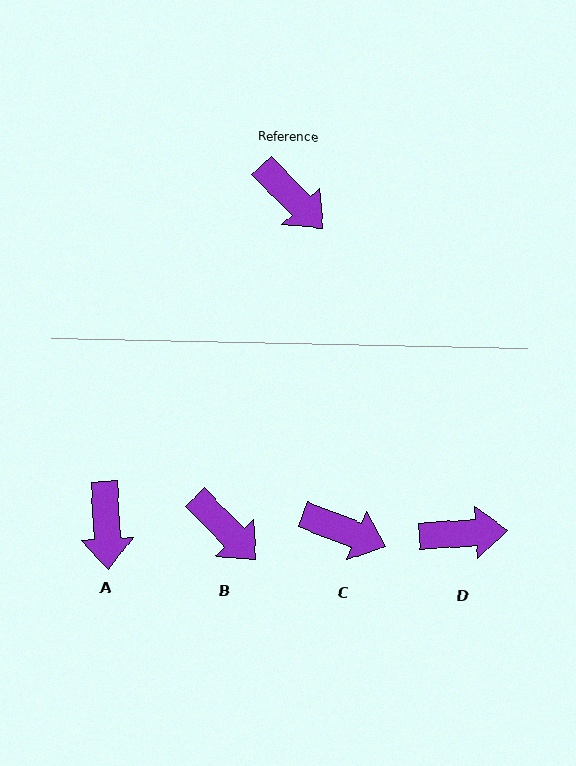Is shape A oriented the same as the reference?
No, it is off by about 42 degrees.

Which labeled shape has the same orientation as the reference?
B.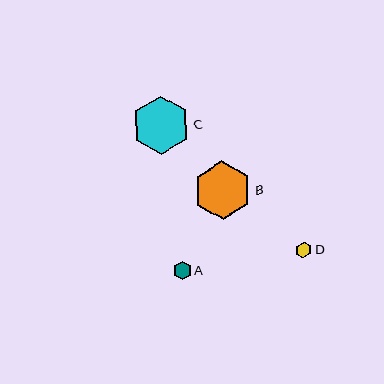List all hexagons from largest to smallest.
From largest to smallest: C, B, A, D.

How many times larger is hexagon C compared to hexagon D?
Hexagon C is approximately 3.6 times the size of hexagon D.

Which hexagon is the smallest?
Hexagon D is the smallest with a size of approximately 16 pixels.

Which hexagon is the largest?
Hexagon C is the largest with a size of approximately 59 pixels.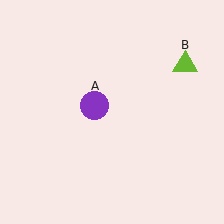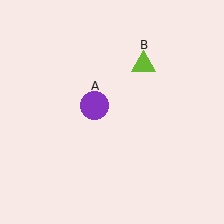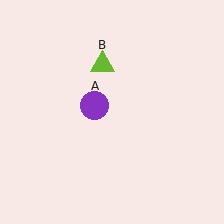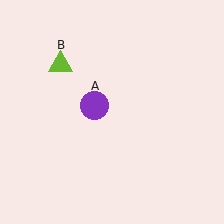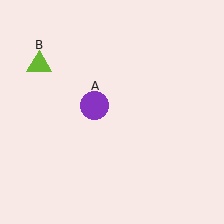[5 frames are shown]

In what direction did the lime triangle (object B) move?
The lime triangle (object B) moved left.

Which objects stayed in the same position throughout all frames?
Purple circle (object A) remained stationary.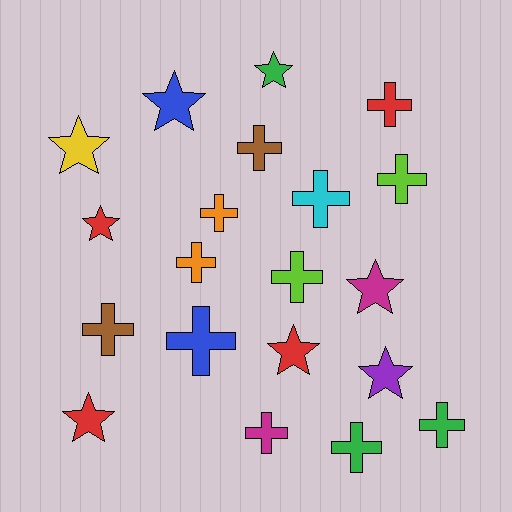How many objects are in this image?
There are 20 objects.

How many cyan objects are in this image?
There is 1 cyan object.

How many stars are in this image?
There are 8 stars.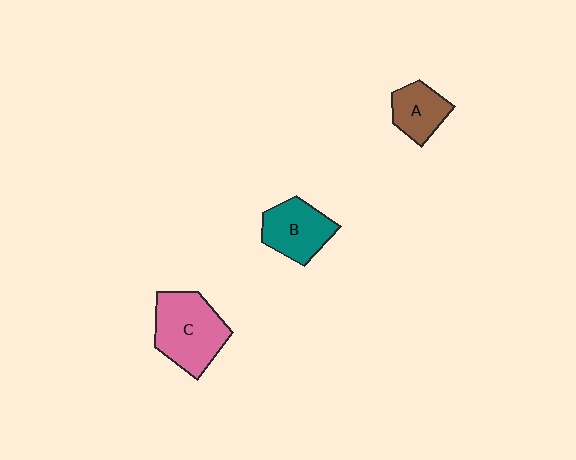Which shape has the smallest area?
Shape A (brown).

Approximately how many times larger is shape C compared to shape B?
Approximately 1.4 times.